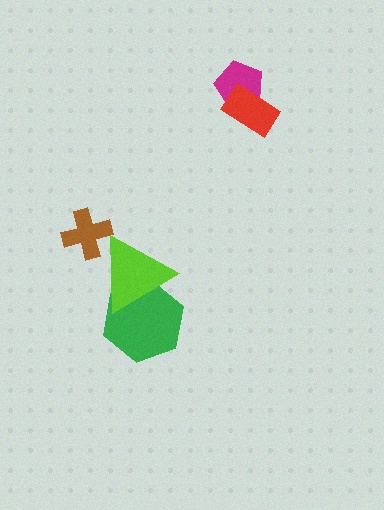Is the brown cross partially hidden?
Yes, it is partially covered by another shape.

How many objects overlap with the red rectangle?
1 object overlaps with the red rectangle.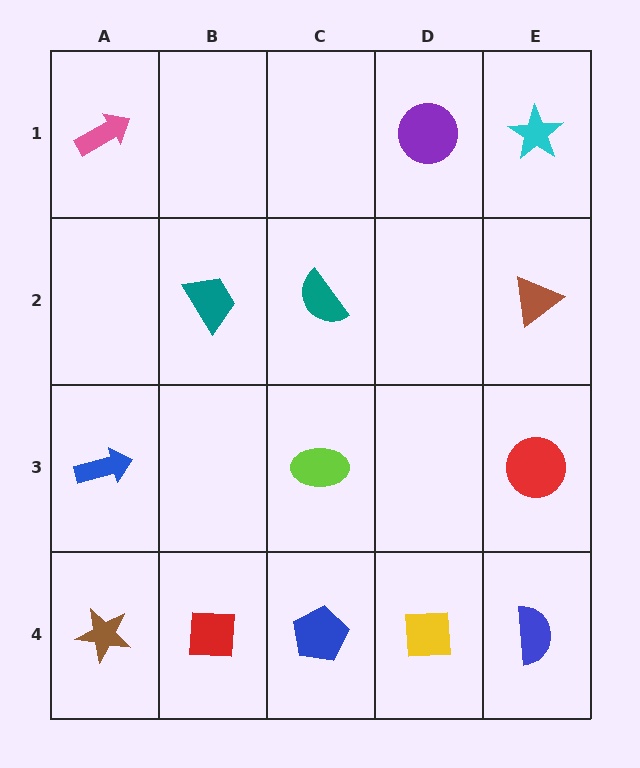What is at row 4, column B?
A red square.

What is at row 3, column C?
A lime ellipse.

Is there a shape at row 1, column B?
No, that cell is empty.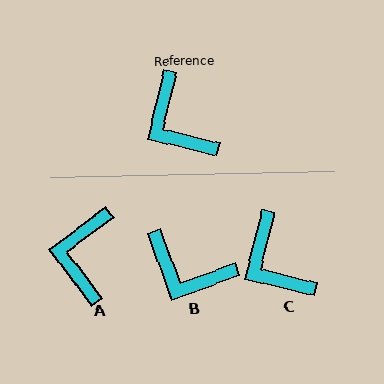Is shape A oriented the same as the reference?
No, it is off by about 40 degrees.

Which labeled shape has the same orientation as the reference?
C.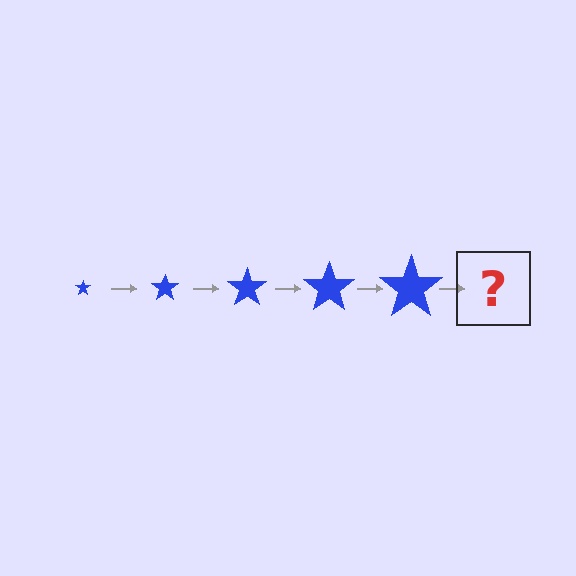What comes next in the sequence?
The next element should be a blue star, larger than the previous one.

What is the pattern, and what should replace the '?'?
The pattern is that the star gets progressively larger each step. The '?' should be a blue star, larger than the previous one.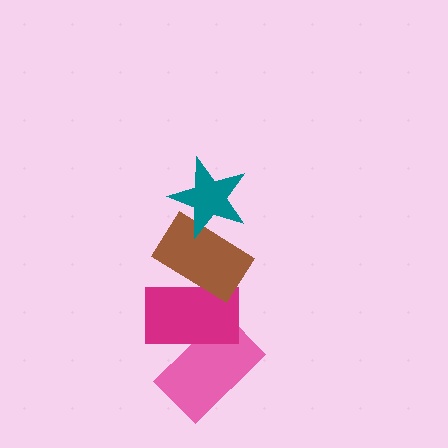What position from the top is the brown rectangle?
The brown rectangle is 2nd from the top.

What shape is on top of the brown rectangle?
The teal star is on top of the brown rectangle.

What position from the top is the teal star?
The teal star is 1st from the top.